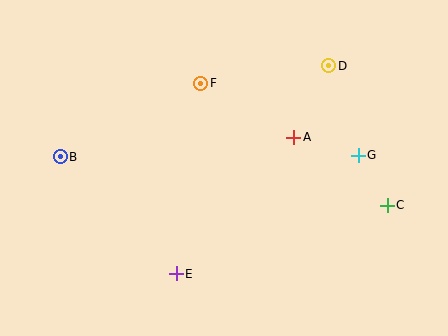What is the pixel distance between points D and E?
The distance between D and E is 258 pixels.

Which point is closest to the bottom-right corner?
Point C is closest to the bottom-right corner.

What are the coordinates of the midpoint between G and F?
The midpoint between G and F is at (279, 119).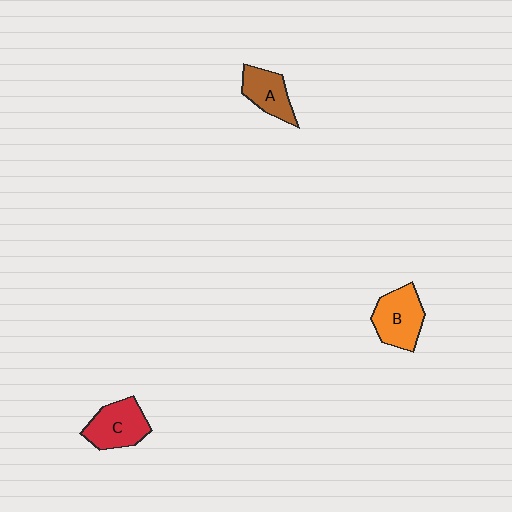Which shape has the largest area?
Shape B (orange).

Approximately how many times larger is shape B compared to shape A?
Approximately 1.3 times.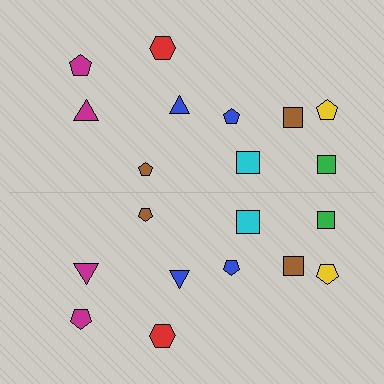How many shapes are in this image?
There are 20 shapes in this image.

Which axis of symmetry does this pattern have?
The pattern has a horizontal axis of symmetry running through the center of the image.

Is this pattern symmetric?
Yes, this pattern has bilateral (reflection) symmetry.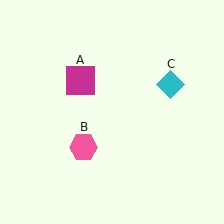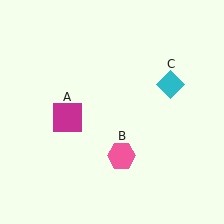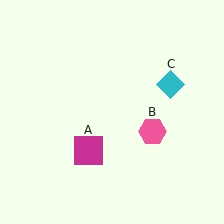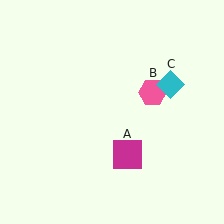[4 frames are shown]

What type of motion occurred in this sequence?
The magenta square (object A), pink hexagon (object B) rotated counterclockwise around the center of the scene.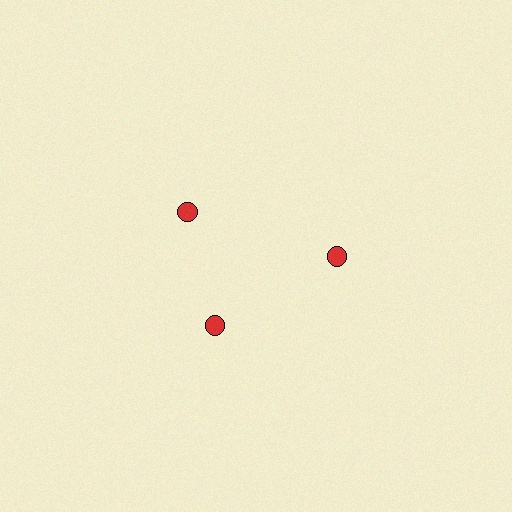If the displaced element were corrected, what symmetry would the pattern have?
It would have 3-fold rotational symmetry — the pattern would map onto itself every 120 degrees.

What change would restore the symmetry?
The symmetry would be restored by rotating it back into even spacing with its neighbors so that all 3 circles sit at equal angles and equal distance from the center.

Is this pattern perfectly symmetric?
No. The 3 red circles are arranged in a ring, but one element near the 11 o'clock position is rotated out of alignment along the ring, breaking the 3-fold rotational symmetry.